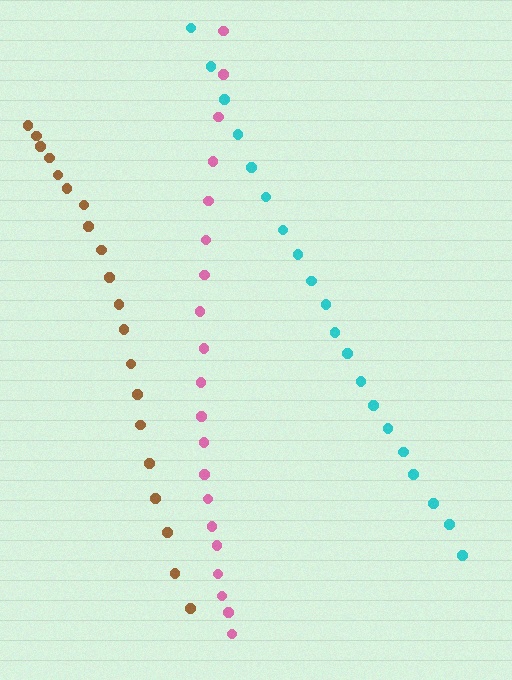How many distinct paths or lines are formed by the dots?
There are 3 distinct paths.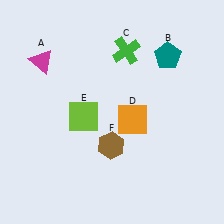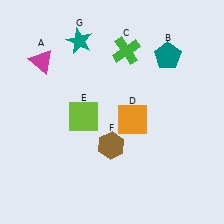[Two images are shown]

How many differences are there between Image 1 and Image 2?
There is 1 difference between the two images.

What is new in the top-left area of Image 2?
A teal star (G) was added in the top-left area of Image 2.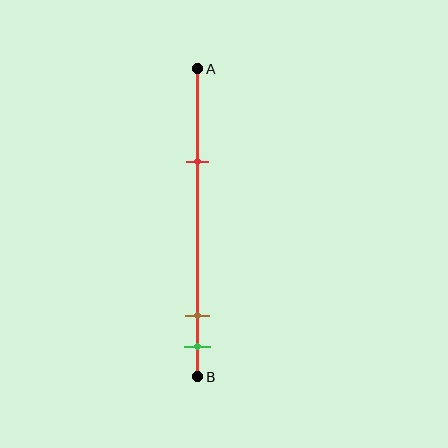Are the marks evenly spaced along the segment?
No, the marks are not evenly spaced.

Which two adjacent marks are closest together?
The brown and green marks are the closest adjacent pair.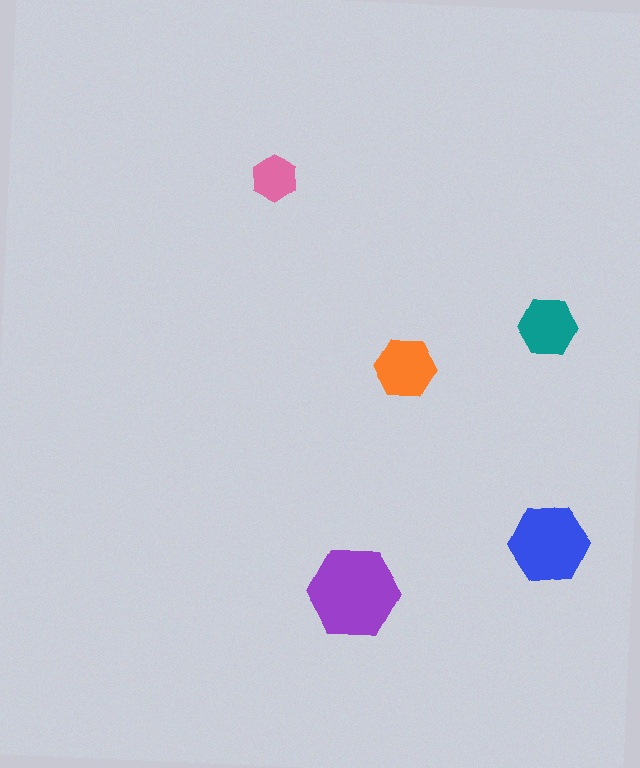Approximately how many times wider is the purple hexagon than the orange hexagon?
About 1.5 times wider.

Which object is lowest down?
The purple hexagon is bottommost.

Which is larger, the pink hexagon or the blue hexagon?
The blue one.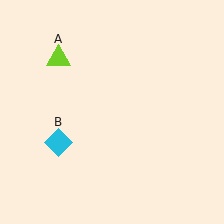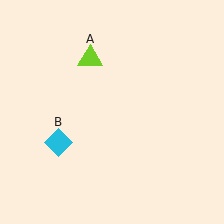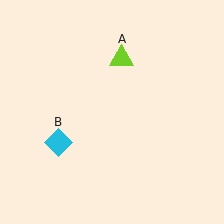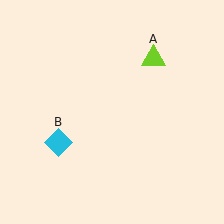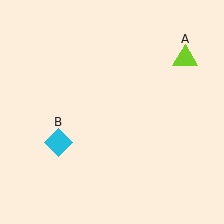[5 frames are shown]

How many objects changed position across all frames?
1 object changed position: lime triangle (object A).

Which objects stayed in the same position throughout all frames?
Cyan diamond (object B) remained stationary.